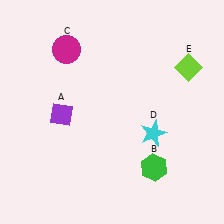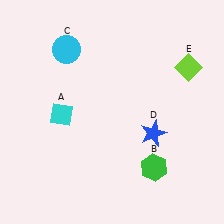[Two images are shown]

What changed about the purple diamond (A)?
In Image 1, A is purple. In Image 2, it changed to cyan.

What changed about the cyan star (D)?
In Image 1, D is cyan. In Image 2, it changed to blue.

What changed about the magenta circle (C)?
In Image 1, C is magenta. In Image 2, it changed to cyan.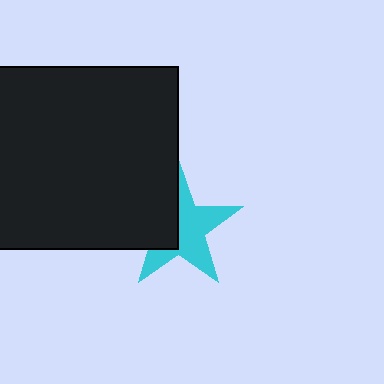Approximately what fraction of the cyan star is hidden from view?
Roughly 40% of the cyan star is hidden behind the black square.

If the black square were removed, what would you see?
You would see the complete cyan star.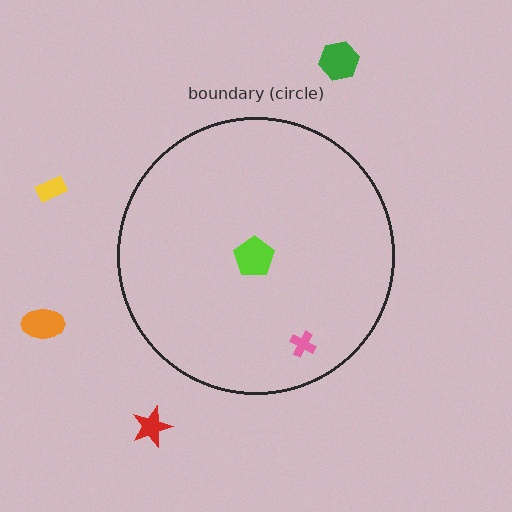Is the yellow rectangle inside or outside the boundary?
Outside.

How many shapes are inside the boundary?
2 inside, 4 outside.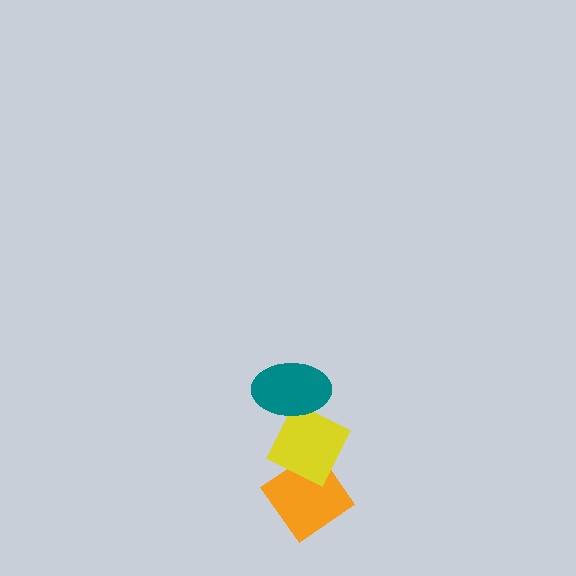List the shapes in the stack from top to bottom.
From top to bottom: the teal ellipse, the yellow diamond, the orange diamond.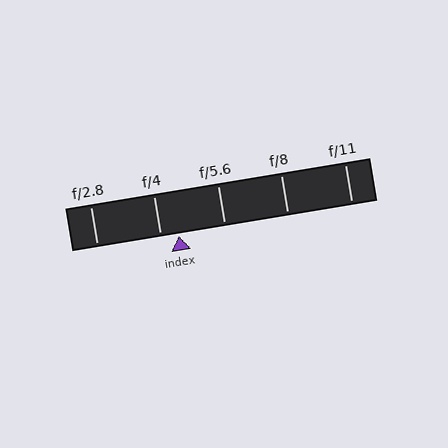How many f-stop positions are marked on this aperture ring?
There are 5 f-stop positions marked.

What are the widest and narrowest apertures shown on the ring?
The widest aperture shown is f/2.8 and the narrowest is f/11.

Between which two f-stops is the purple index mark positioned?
The index mark is between f/4 and f/5.6.